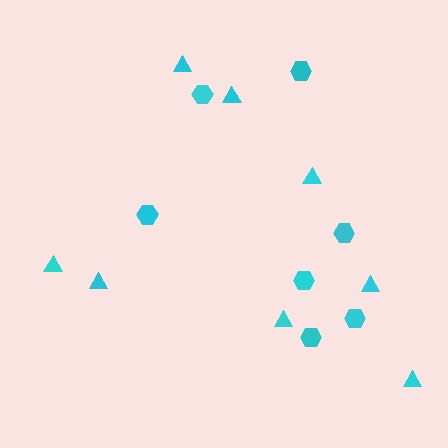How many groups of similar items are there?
There are 2 groups: one group of hexagons (7) and one group of triangles (8).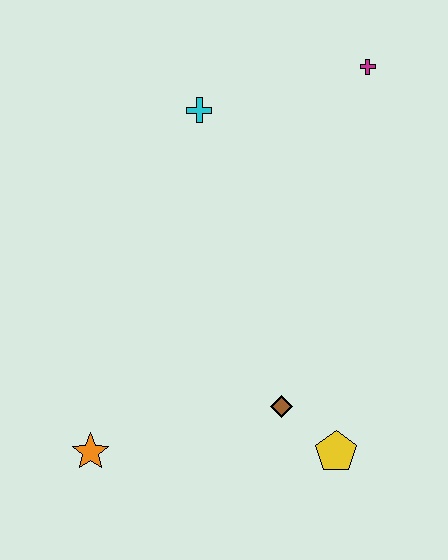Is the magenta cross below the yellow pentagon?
No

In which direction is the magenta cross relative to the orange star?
The magenta cross is above the orange star.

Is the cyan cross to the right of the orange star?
Yes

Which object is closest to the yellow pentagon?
The brown diamond is closest to the yellow pentagon.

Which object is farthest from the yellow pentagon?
The magenta cross is farthest from the yellow pentagon.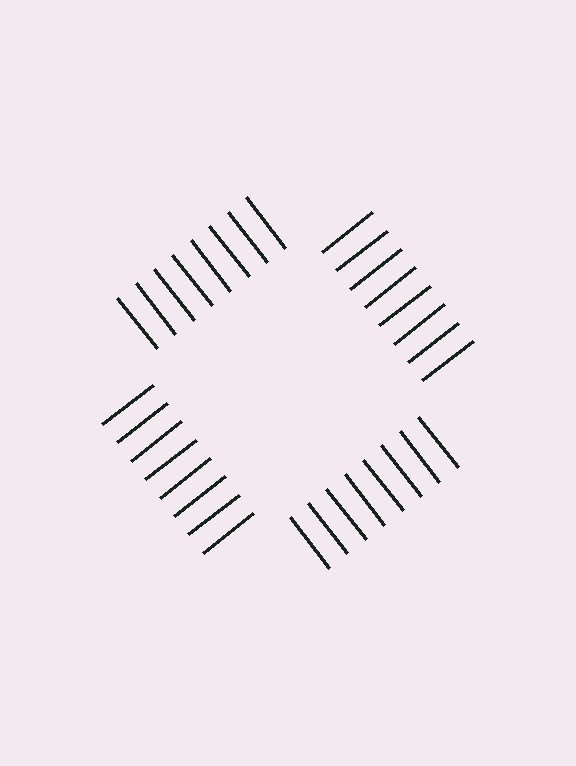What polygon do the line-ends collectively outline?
An illusory square — the line segments terminate on its edges but no continuous stroke is drawn.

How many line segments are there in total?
32 — 8 along each of the 4 edges.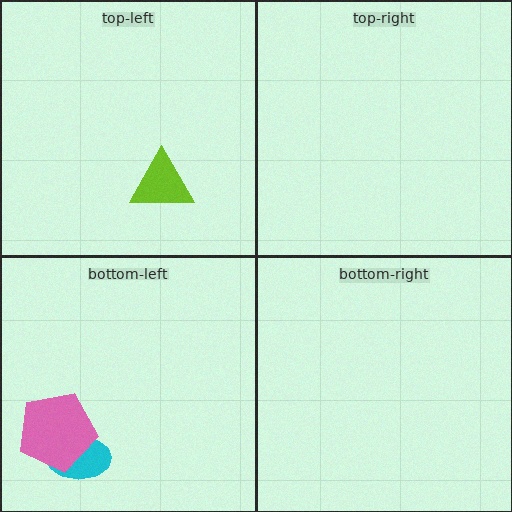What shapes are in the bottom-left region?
The cyan ellipse, the pink pentagon.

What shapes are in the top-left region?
The lime triangle.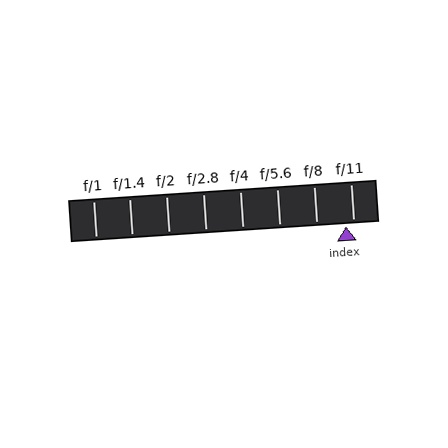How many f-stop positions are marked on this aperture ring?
There are 8 f-stop positions marked.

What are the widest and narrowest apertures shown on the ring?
The widest aperture shown is f/1 and the narrowest is f/11.